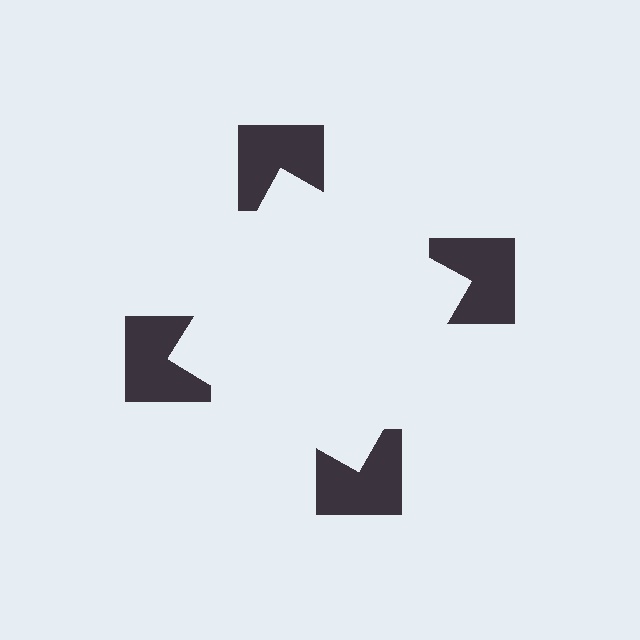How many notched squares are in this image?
There are 4 — one at each vertex of the illusory square.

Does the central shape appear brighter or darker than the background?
It typically appears slightly brighter than the background, even though no actual brightness change is drawn.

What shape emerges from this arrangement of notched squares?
An illusory square — its edges are inferred from the aligned wedge cuts in the notched squares, not physically drawn.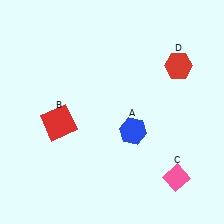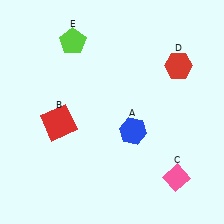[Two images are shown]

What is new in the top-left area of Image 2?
A lime pentagon (E) was added in the top-left area of Image 2.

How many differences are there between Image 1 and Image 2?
There is 1 difference between the two images.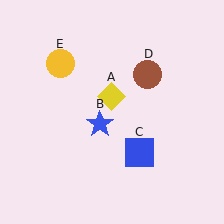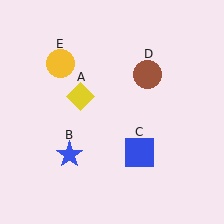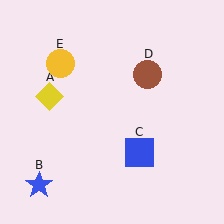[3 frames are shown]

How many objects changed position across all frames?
2 objects changed position: yellow diamond (object A), blue star (object B).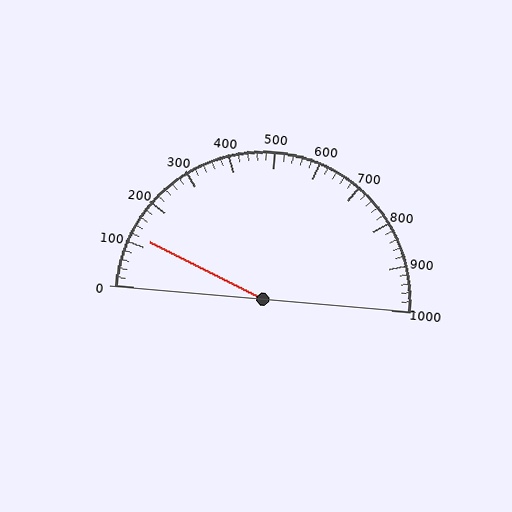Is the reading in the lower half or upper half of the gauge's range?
The reading is in the lower half of the range (0 to 1000).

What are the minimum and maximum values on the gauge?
The gauge ranges from 0 to 1000.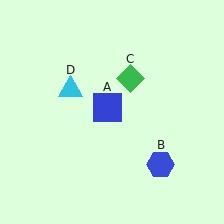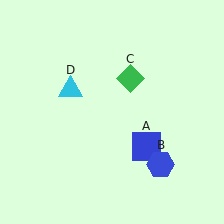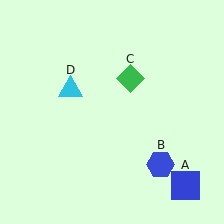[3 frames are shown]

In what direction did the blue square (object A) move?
The blue square (object A) moved down and to the right.